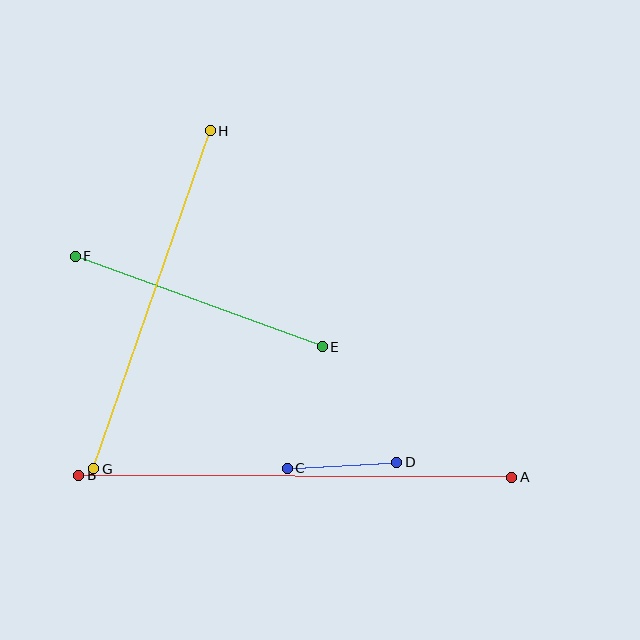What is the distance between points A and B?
The distance is approximately 433 pixels.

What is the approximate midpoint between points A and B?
The midpoint is at approximately (295, 476) pixels.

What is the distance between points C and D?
The distance is approximately 110 pixels.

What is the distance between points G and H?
The distance is approximately 357 pixels.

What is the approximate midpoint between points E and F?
The midpoint is at approximately (199, 301) pixels.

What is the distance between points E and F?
The distance is approximately 263 pixels.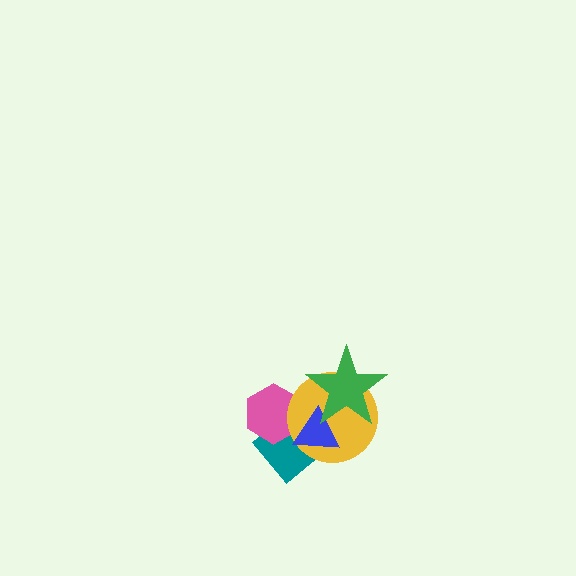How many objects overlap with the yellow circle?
4 objects overlap with the yellow circle.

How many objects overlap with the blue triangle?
4 objects overlap with the blue triangle.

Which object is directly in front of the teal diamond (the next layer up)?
The pink hexagon is directly in front of the teal diamond.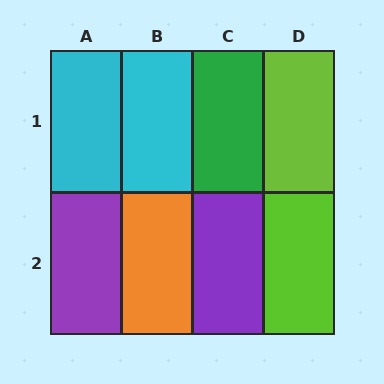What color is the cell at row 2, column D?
Lime.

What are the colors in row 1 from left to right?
Cyan, cyan, green, lime.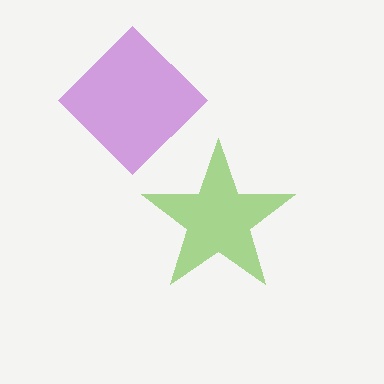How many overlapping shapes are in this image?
There are 2 overlapping shapes in the image.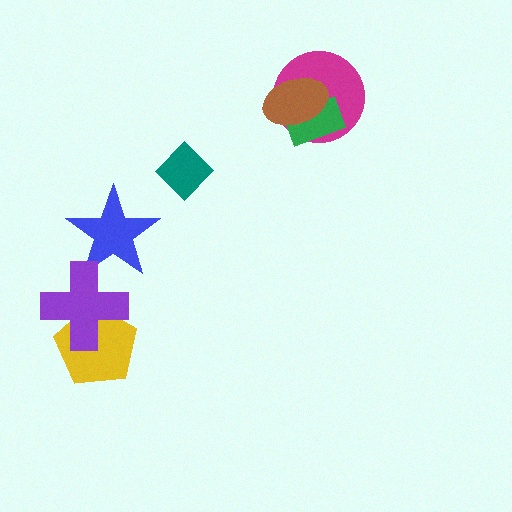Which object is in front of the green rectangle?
The brown ellipse is in front of the green rectangle.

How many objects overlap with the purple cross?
2 objects overlap with the purple cross.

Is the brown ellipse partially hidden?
No, no other shape covers it.